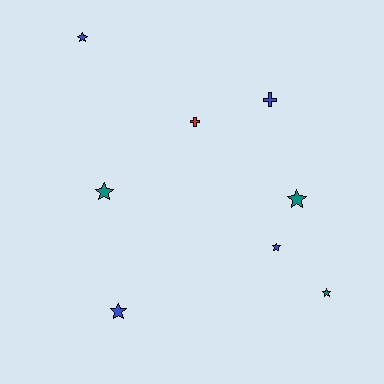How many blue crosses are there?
There is 1 blue cross.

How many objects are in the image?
There are 8 objects.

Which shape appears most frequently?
Star, with 6 objects.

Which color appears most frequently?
Blue, with 4 objects.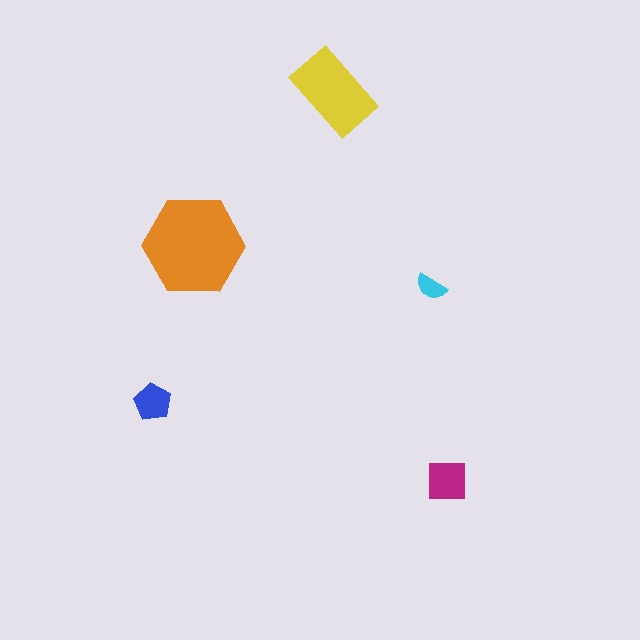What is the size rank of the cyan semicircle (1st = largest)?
5th.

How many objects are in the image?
There are 5 objects in the image.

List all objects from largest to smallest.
The orange hexagon, the yellow rectangle, the magenta square, the blue pentagon, the cyan semicircle.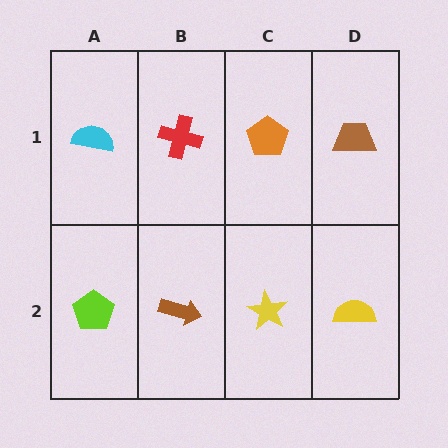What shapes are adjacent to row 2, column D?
A brown trapezoid (row 1, column D), a yellow star (row 2, column C).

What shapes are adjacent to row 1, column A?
A lime pentagon (row 2, column A), a red cross (row 1, column B).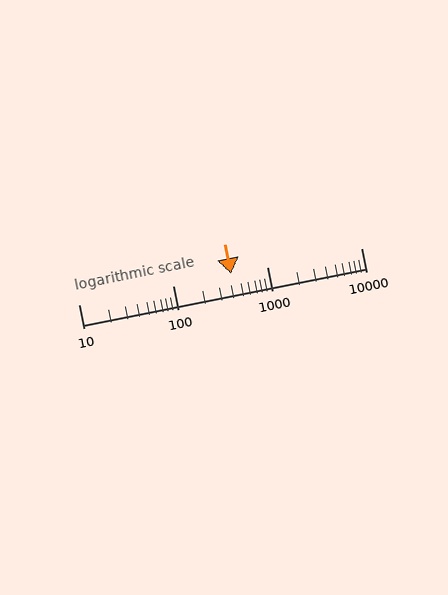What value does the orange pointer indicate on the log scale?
The pointer indicates approximately 420.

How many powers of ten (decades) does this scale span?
The scale spans 3 decades, from 10 to 10000.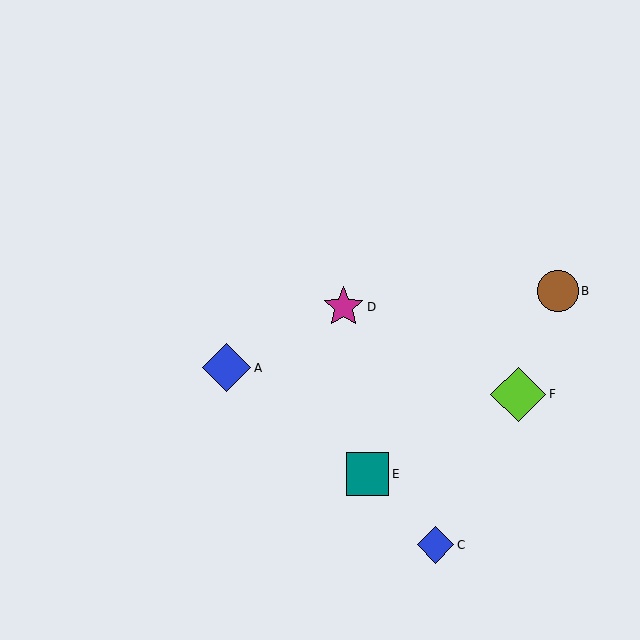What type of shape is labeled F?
Shape F is a lime diamond.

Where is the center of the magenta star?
The center of the magenta star is at (343, 307).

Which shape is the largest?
The lime diamond (labeled F) is the largest.